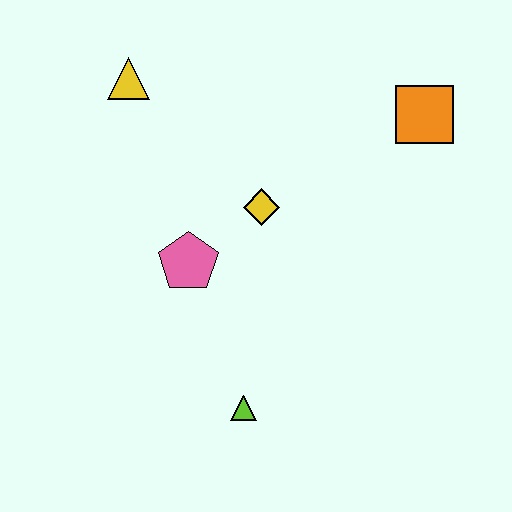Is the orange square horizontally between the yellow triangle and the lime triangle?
No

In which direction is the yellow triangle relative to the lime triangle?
The yellow triangle is above the lime triangle.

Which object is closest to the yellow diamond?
The pink pentagon is closest to the yellow diamond.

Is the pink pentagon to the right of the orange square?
No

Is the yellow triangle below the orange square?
No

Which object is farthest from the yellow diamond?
The lime triangle is farthest from the yellow diamond.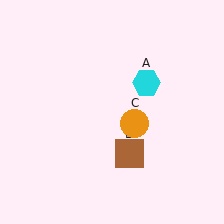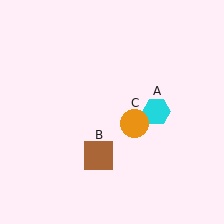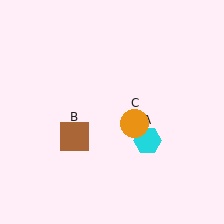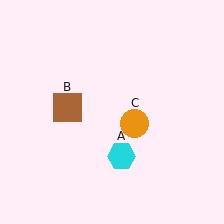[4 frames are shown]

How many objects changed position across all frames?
2 objects changed position: cyan hexagon (object A), brown square (object B).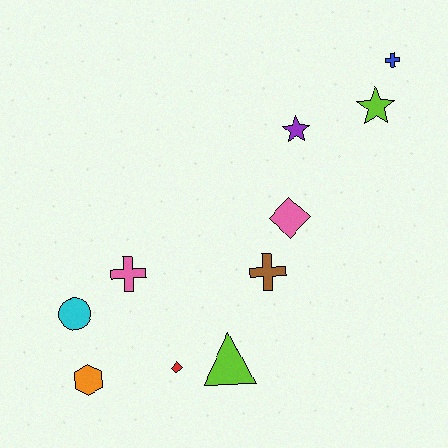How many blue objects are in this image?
There is 1 blue object.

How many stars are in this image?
There are 2 stars.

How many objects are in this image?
There are 10 objects.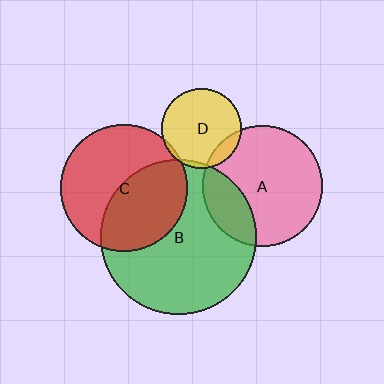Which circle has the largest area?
Circle B (green).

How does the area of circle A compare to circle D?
Approximately 2.2 times.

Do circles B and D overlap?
Yes.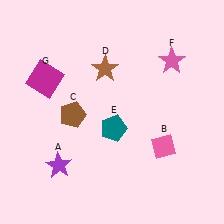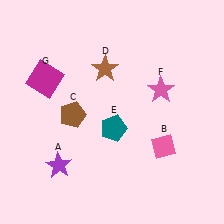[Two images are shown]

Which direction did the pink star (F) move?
The pink star (F) moved down.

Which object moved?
The pink star (F) moved down.